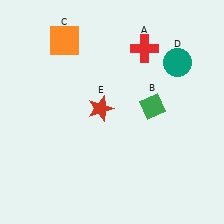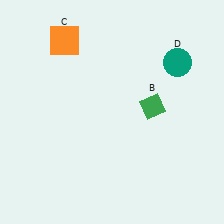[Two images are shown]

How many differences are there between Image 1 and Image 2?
There are 2 differences between the two images.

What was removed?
The red star (E), the red cross (A) were removed in Image 2.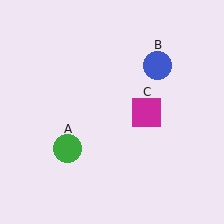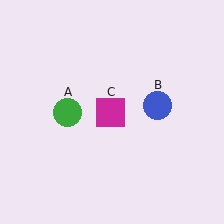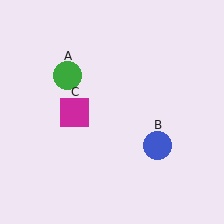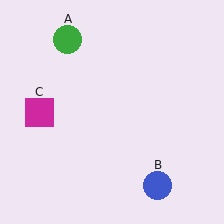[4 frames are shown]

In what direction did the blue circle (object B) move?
The blue circle (object B) moved down.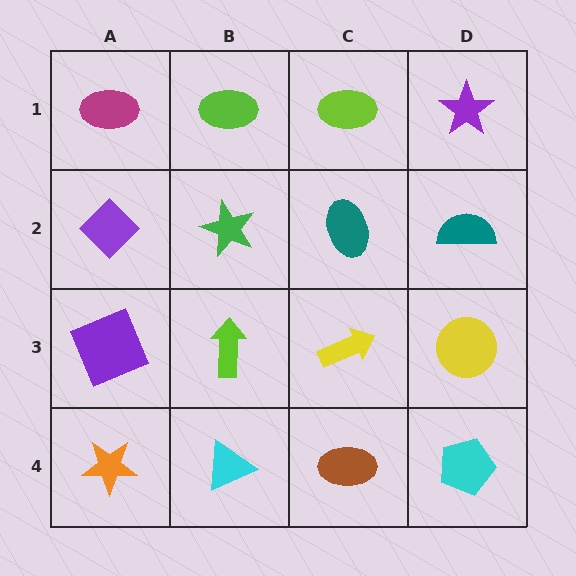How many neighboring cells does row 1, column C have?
3.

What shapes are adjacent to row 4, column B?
A lime arrow (row 3, column B), an orange star (row 4, column A), a brown ellipse (row 4, column C).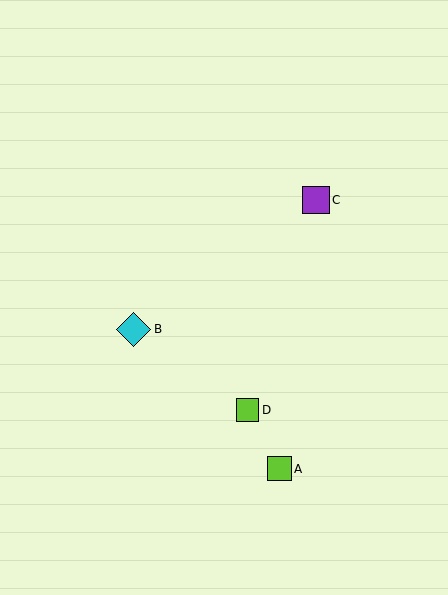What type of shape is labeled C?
Shape C is a purple square.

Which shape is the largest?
The cyan diamond (labeled B) is the largest.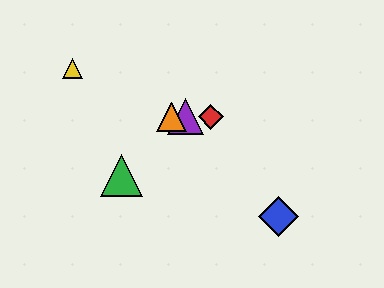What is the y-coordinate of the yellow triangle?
The yellow triangle is at y≈68.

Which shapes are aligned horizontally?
The red diamond, the purple triangle, the orange triangle are aligned horizontally.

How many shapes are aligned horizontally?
3 shapes (the red diamond, the purple triangle, the orange triangle) are aligned horizontally.